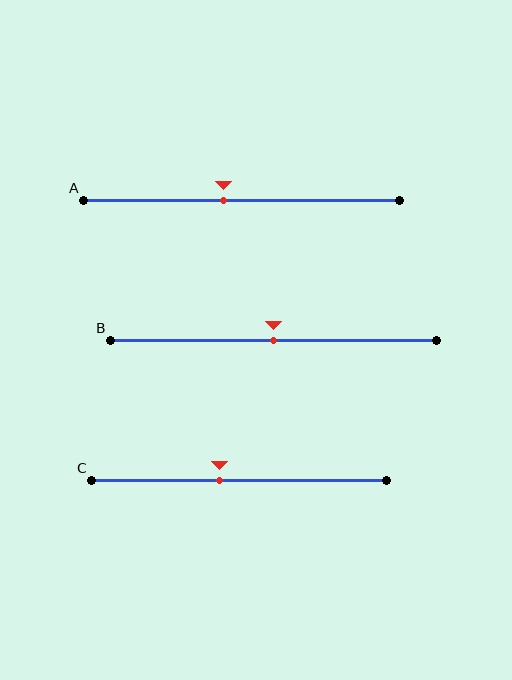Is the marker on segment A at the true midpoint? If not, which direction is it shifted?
No, the marker on segment A is shifted to the left by about 6% of the segment length.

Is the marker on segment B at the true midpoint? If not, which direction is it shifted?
Yes, the marker on segment B is at the true midpoint.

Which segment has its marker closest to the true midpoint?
Segment B has its marker closest to the true midpoint.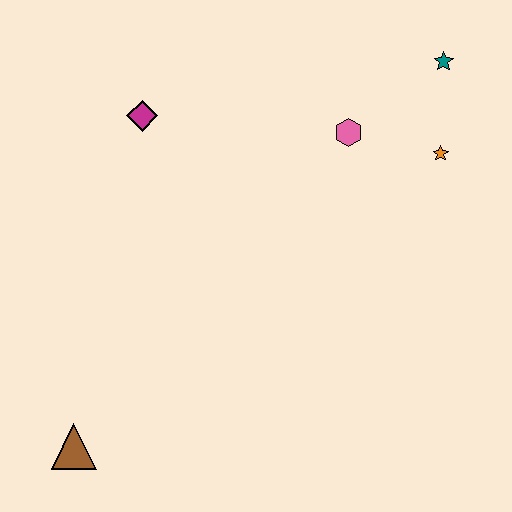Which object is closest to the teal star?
The orange star is closest to the teal star.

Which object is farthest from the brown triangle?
The teal star is farthest from the brown triangle.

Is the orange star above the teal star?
No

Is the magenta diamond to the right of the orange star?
No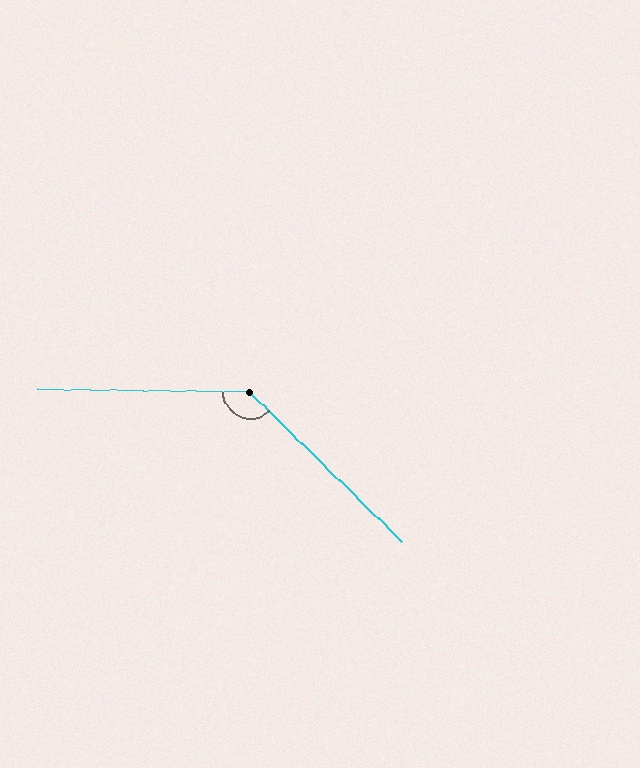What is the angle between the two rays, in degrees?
Approximately 136 degrees.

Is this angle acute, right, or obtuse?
It is obtuse.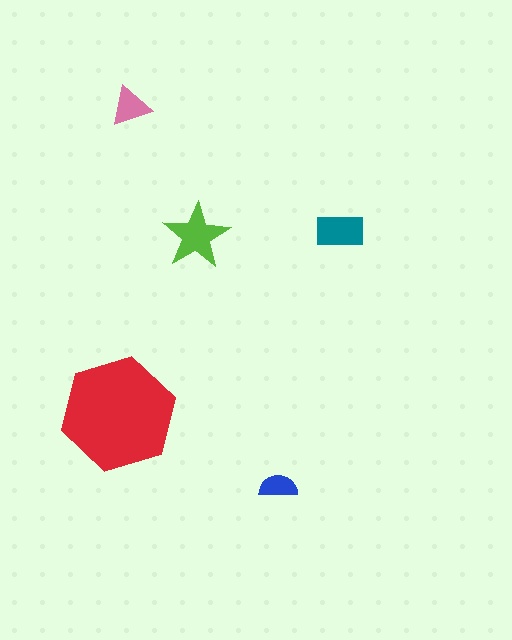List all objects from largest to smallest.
The red hexagon, the lime star, the teal rectangle, the pink triangle, the blue semicircle.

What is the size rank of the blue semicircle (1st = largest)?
5th.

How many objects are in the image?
There are 5 objects in the image.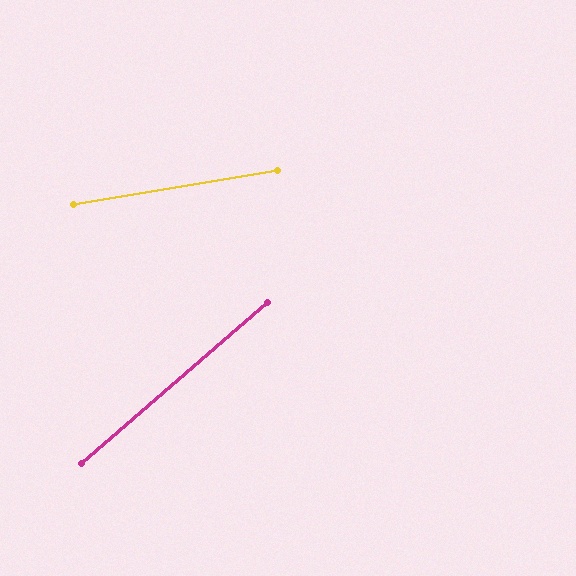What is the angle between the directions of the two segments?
Approximately 31 degrees.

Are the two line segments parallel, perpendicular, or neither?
Neither parallel nor perpendicular — they differ by about 31°.